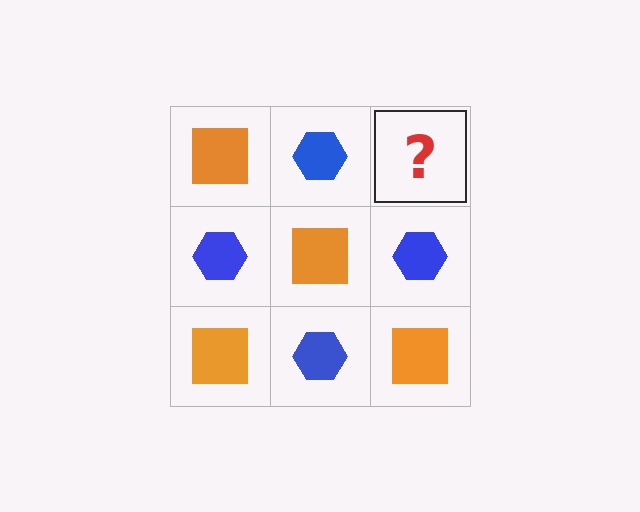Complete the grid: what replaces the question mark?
The question mark should be replaced with an orange square.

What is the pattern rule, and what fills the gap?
The rule is that it alternates orange square and blue hexagon in a checkerboard pattern. The gap should be filled with an orange square.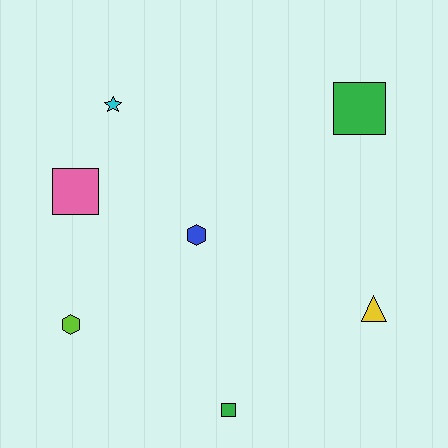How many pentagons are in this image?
There are no pentagons.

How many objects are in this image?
There are 7 objects.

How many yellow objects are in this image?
There is 1 yellow object.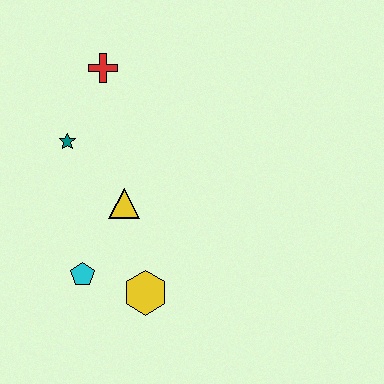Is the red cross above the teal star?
Yes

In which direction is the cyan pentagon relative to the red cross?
The cyan pentagon is below the red cross.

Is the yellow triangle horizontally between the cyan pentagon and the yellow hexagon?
Yes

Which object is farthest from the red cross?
The yellow hexagon is farthest from the red cross.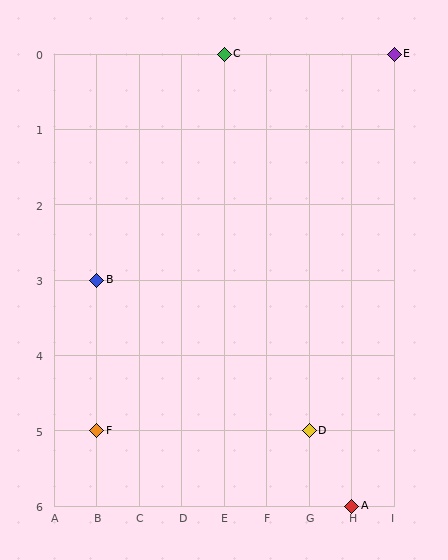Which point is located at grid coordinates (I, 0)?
Point E is at (I, 0).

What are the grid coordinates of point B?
Point B is at grid coordinates (B, 3).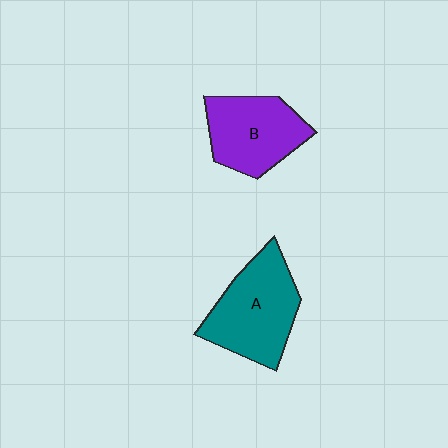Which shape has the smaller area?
Shape B (purple).